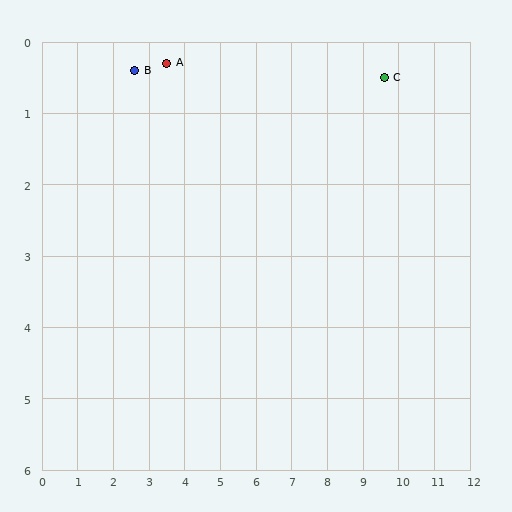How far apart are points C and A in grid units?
Points C and A are about 6.1 grid units apart.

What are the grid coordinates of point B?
Point B is at approximately (2.6, 0.4).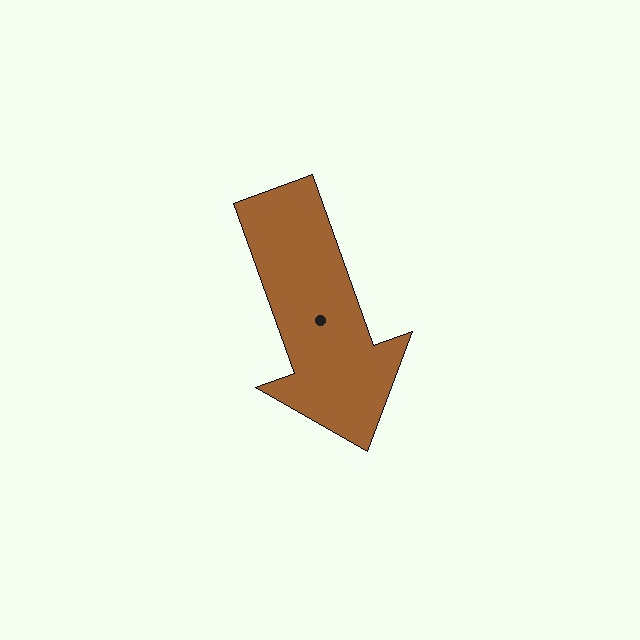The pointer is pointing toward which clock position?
Roughly 5 o'clock.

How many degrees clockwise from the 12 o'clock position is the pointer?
Approximately 160 degrees.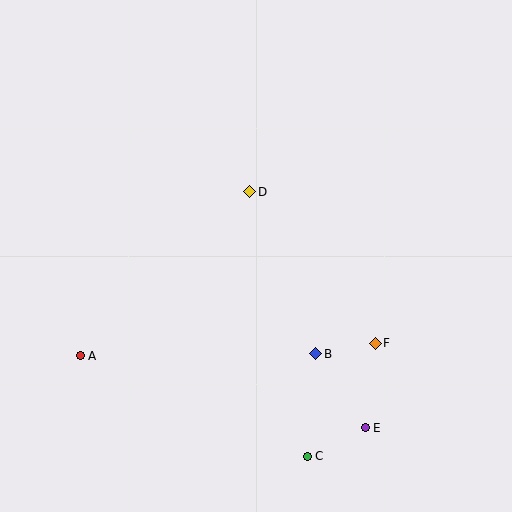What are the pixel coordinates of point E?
Point E is at (365, 428).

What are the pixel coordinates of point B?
Point B is at (316, 354).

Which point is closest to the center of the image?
Point D at (250, 192) is closest to the center.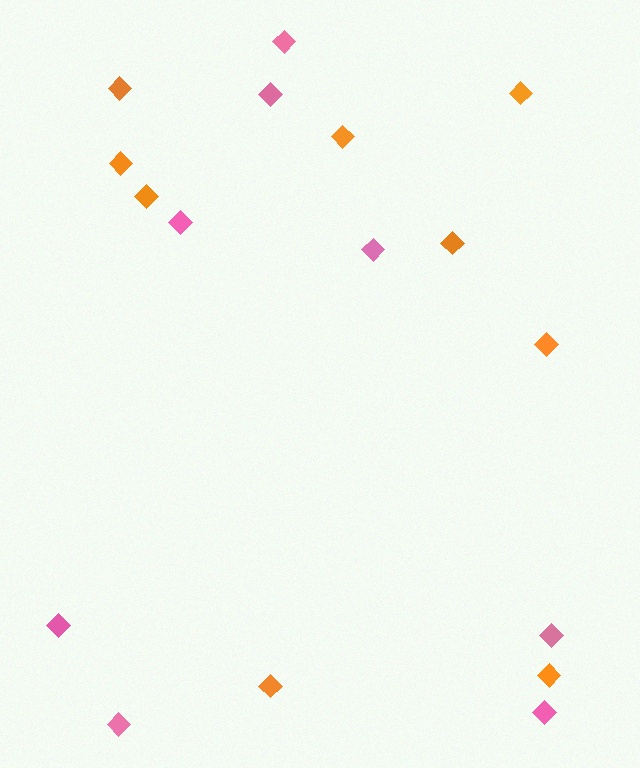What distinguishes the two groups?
There are 2 groups: one group of orange diamonds (9) and one group of pink diamonds (8).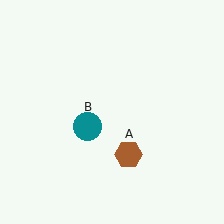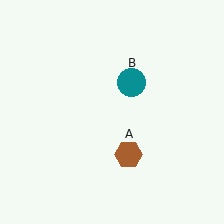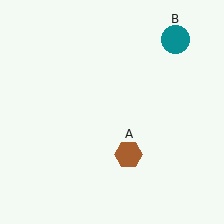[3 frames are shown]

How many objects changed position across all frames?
1 object changed position: teal circle (object B).